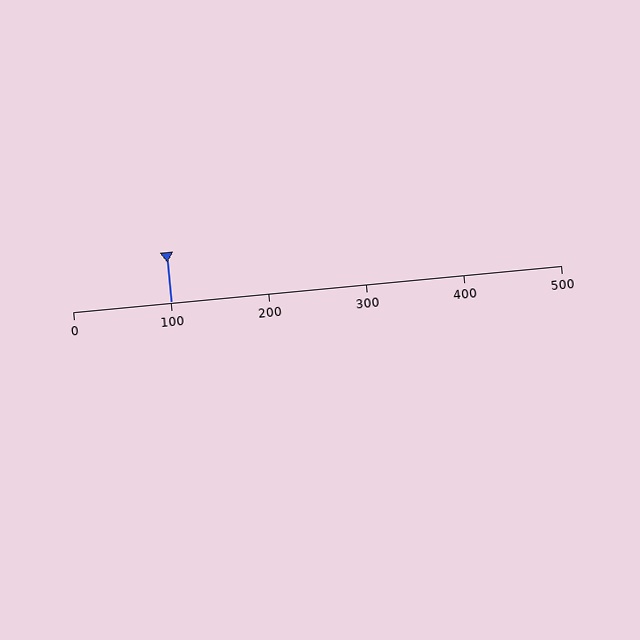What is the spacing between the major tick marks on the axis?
The major ticks are spaced 100 apart.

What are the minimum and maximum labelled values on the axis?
The axis runs from 0 to 500.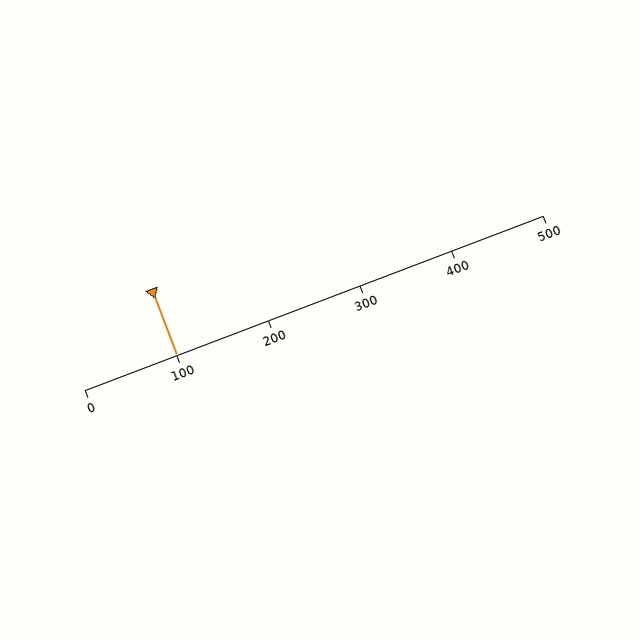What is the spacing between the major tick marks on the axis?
The major ticks are spaced 100 apart.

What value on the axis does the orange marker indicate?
The marker indicates approximately 100.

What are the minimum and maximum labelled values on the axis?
The axis runs from 0 to 500.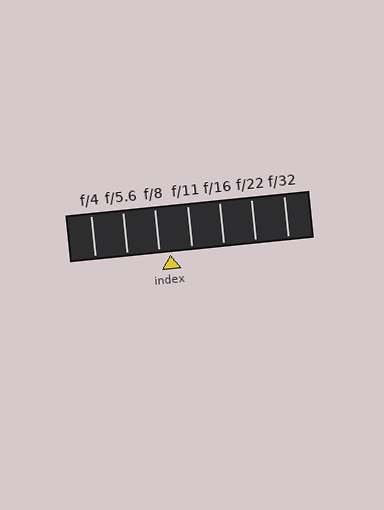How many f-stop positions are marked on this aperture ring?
There are 7 f-stop positions marked.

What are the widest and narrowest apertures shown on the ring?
The widest aperture shown is f/4 and the narrowest is f/32.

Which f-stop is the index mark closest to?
The index mark is closest to f/8.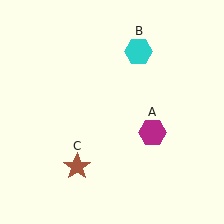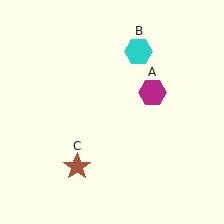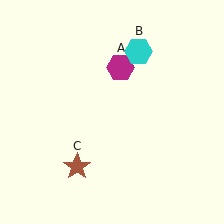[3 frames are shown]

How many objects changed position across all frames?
1 object changed position: magenta hexagon (object A).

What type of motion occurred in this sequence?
The magenta hexagon (object A) rotated counterclockwise around the center of the scene.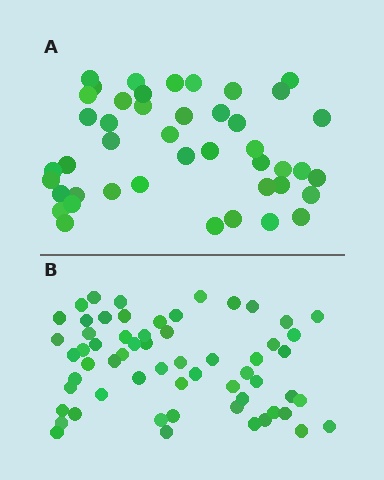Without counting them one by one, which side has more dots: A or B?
Region B (the bottom region) has more dots.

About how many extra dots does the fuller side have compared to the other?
Region B has approximately 15 more dots than region A.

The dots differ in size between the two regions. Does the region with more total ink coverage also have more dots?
No. Region A has more total ink coverage because its dots are larger, but region B actually contains more individual dots. Total area can be misleading — the number of items is what matters here.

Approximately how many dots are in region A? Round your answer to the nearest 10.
About 40 dots. (The exact count is 44, which rounds to 40.)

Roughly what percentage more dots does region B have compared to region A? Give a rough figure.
About 35% more.